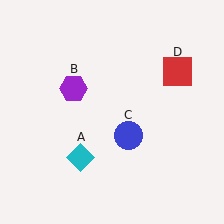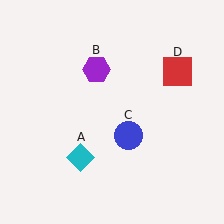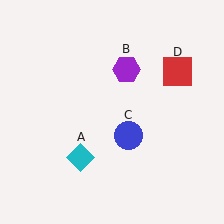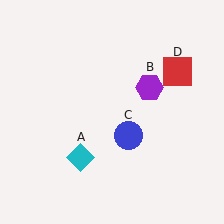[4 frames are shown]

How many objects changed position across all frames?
1 object changed position: purple hexagon (object B).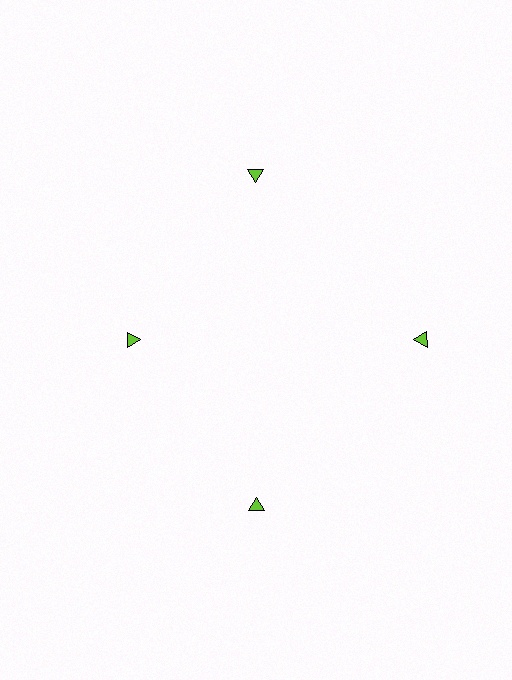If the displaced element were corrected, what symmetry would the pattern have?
It would have 4-fold rotational symmetry — the pattern would map onto itself every 90 degrees.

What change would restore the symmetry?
The symmetry would be restored by moving it outward, back onto the ring so that all 4 triangles sit at equal angles and equal distance from the center.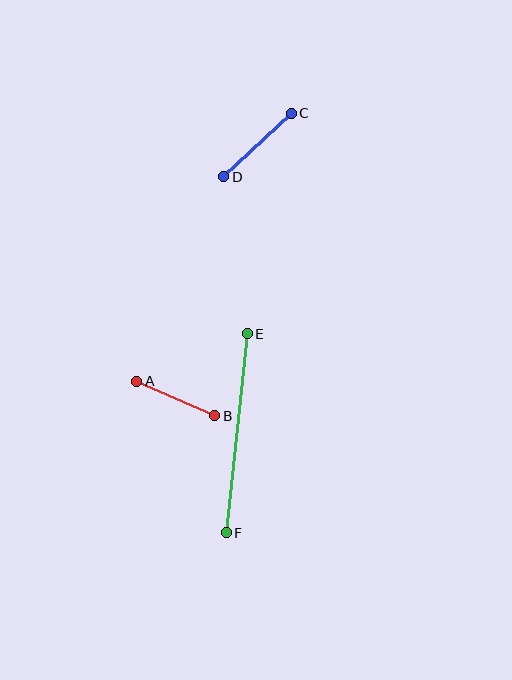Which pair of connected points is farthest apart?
Points E and F are farthest apart.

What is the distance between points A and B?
The distance is approximately 86 pixels.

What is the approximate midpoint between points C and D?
The midpoint is at approximately (257, 145) pixels.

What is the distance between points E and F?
The distance is approximately 200 pixels.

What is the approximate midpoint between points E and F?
The midpoint is at approximately (237, 433) pixels.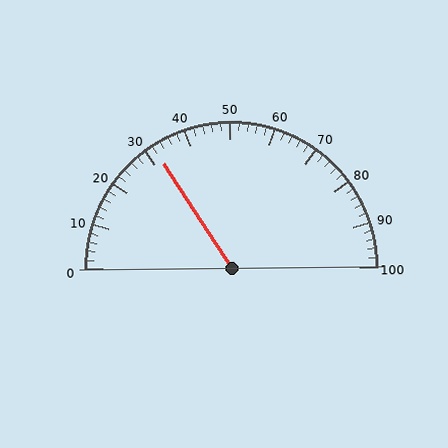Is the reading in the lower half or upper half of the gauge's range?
The reading is in the lower half of the range (0 to 100).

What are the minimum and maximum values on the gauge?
The gauge ranges from 0 to 100.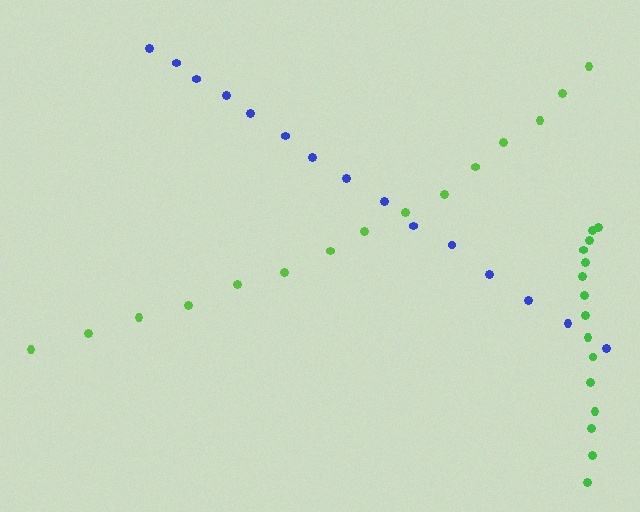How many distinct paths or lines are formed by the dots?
There are 3 distinct paths.